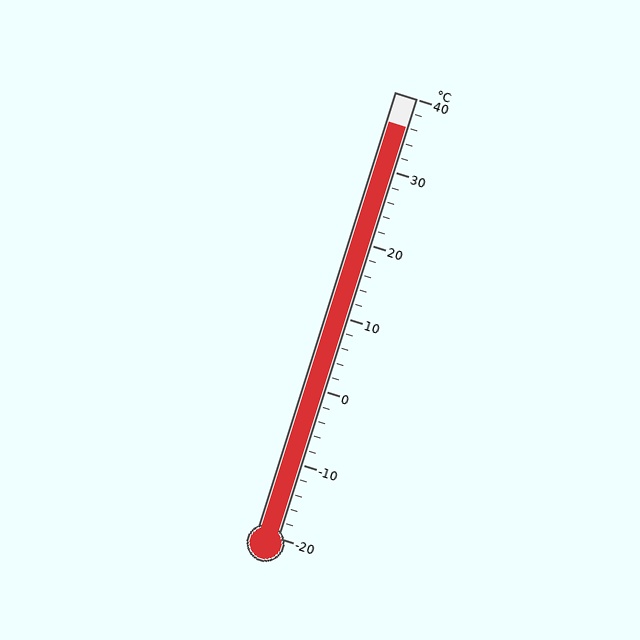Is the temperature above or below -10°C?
The temperature is above -10°C.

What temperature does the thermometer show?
The thermometer shows approximately 36°C.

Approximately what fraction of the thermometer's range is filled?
The thermometer is filled to approximately 95% of its range.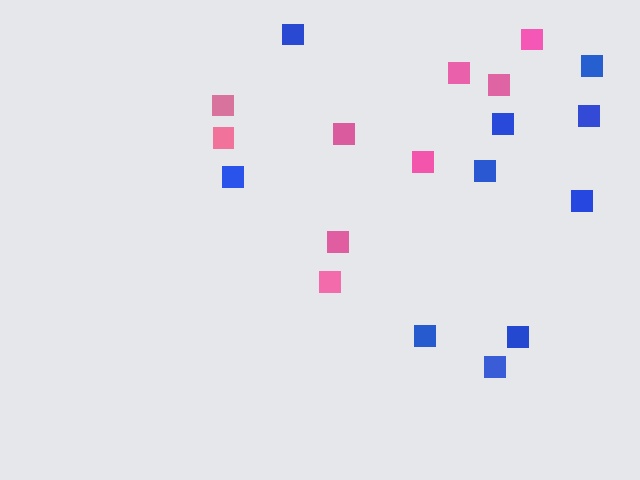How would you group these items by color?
There are 2 groups: one group of blue squares (10) and one group of pink squares (9).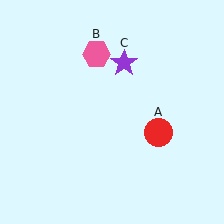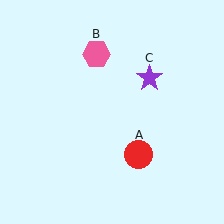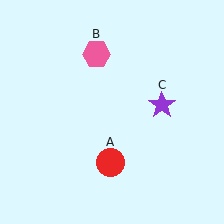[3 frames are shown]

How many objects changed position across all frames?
2 objects changed position: red circle (object A), purple star (object C).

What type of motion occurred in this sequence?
The red circle (object A), purple star (object C) rotated clockwise around the center of the scene.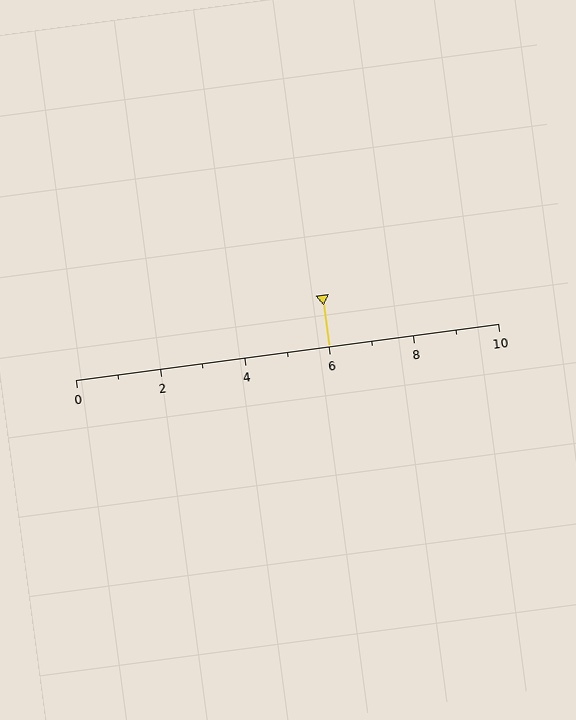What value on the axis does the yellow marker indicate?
The marker indicates approximately 6.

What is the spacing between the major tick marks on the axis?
The major ticks are spaced 2 apart.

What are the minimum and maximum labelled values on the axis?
The axis runs from 0 to 10.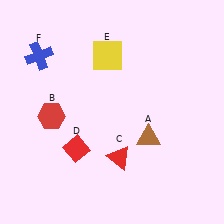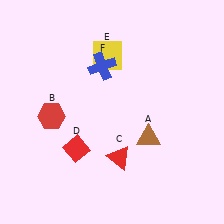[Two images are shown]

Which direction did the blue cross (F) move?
The blue cross (F) moved right.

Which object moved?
The blue cross (F) moved right.